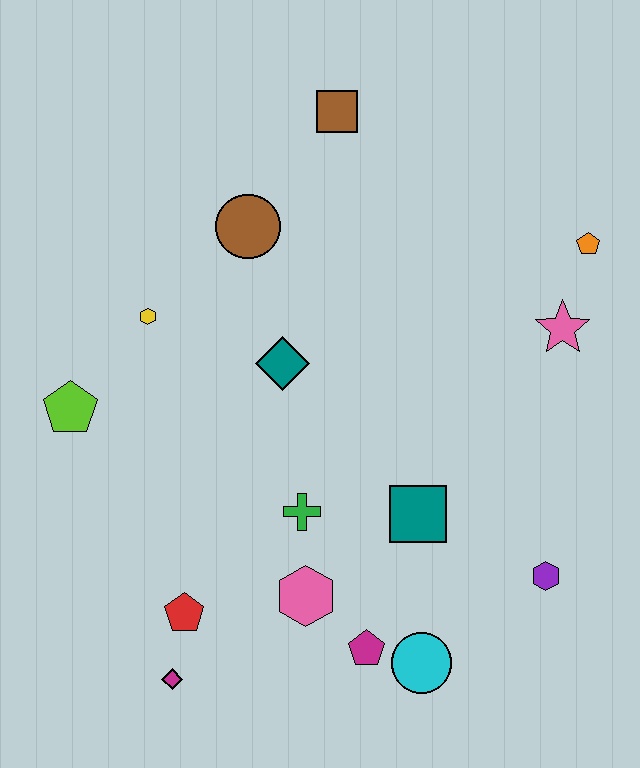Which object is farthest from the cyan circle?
The brown square is farthest from the cyan circle.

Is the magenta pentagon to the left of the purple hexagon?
Yes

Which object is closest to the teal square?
The green cross is closest to the teal square.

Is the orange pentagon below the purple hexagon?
No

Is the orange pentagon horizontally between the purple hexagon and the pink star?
No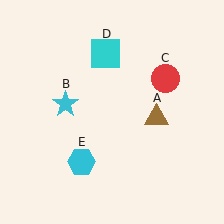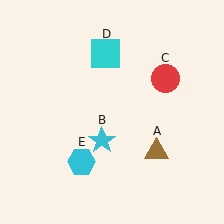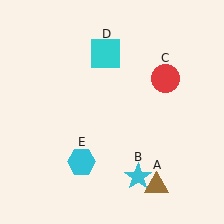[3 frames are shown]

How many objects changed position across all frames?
2 objects changed position: brown triangle (object A), cyan star (object B).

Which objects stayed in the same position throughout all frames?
Red circle (object C) and cyan square (object D) and cyan hexagon (object E) remained stationary.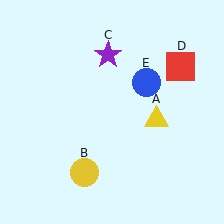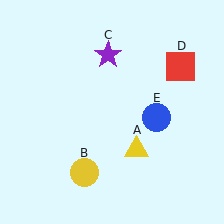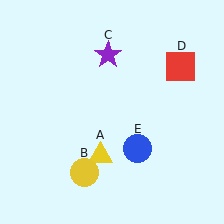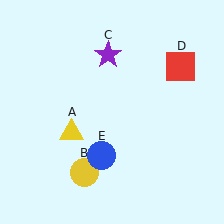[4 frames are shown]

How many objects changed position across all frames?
2 objects changed position: yellow triangle (object A), blue circle (object E).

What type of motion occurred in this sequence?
The yellow triangle (object A), blue circle (object E) rotated clockwise around the center of the scene.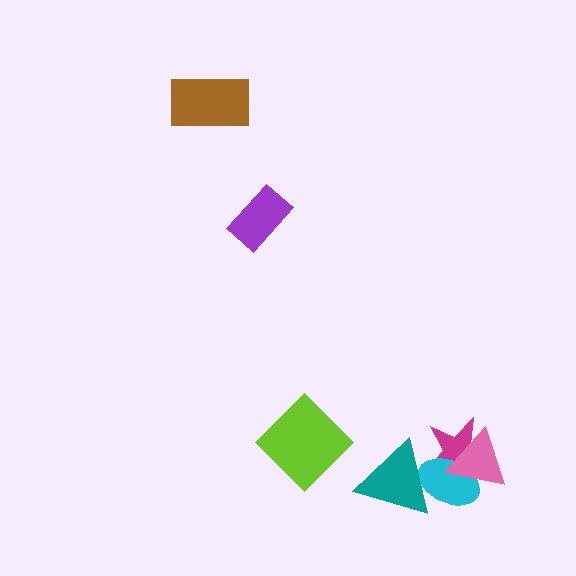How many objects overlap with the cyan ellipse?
3 objects overlap with the cyan ellipse.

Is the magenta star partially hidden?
Yes, it is partially covered by another shape.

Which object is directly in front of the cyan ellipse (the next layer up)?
The teal triangle is directly in front of the cyan ellipse.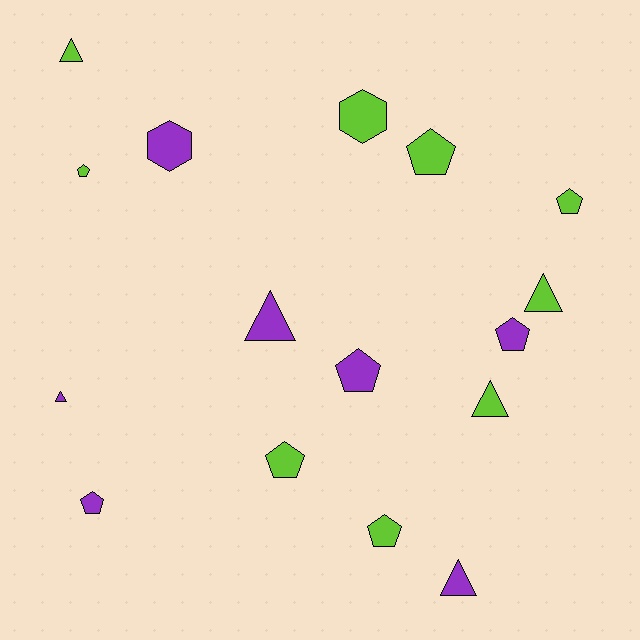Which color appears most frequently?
Lime, with 9 objects.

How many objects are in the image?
There are 16 objects.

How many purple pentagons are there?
There are 3 purple pentagons.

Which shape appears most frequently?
Pentagon, with 8 objects.